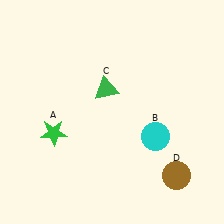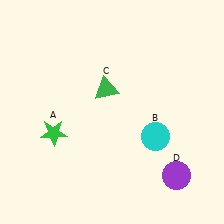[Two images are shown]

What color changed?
The circle (D) changed from brown in Image 1 to purple in Image 2.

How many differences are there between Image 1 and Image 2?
There is 1 difference between the two images.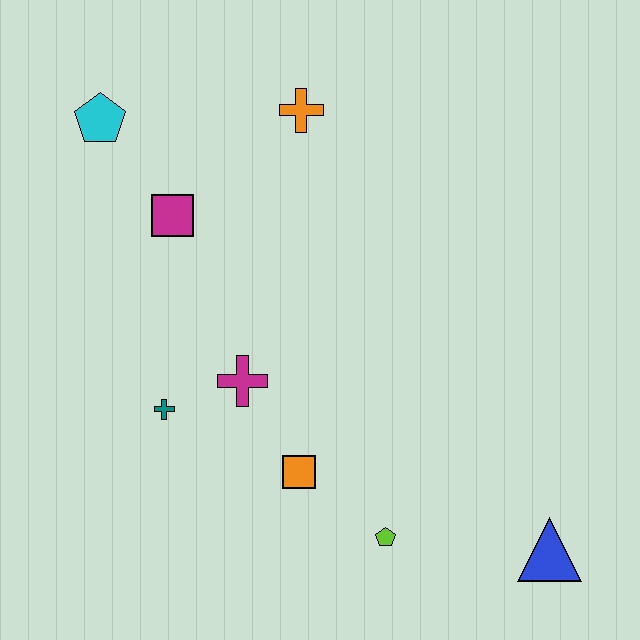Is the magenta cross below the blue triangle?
No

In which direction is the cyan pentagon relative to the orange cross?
The cyan pentagon is to the left of the orange cross.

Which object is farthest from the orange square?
The cyan pentagon is farthest from the orange square.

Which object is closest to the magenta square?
The cyan pentagon is closest to the magenta square.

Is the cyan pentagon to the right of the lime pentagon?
No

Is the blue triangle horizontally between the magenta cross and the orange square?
No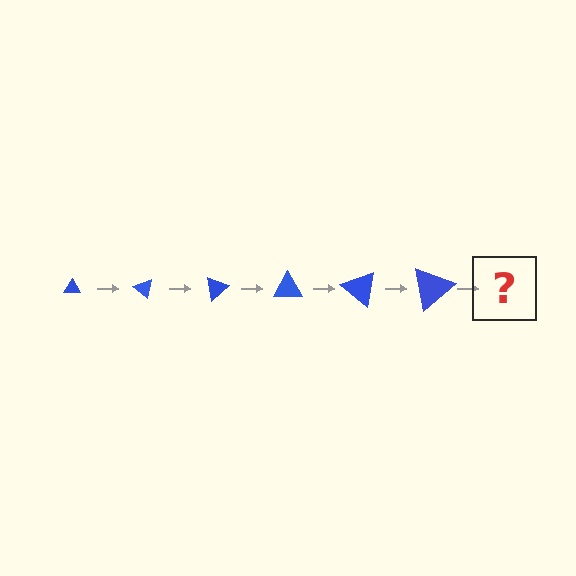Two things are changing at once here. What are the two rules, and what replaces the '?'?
The two rules are that the triangle grows larger each step and it rotates 40 degrees each step. The '?' should be a triangle, larger than the previous one and rotated 240 degrees from the start.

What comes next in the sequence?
The next element should be a triangle, larger than the previous one and rotated 240 degrees from the start.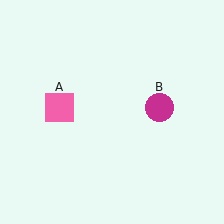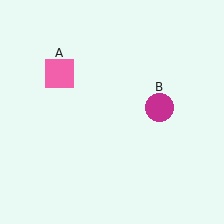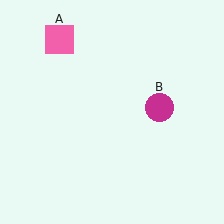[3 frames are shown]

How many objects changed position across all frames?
1 object changed position: pink square (object A).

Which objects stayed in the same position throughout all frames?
Magenta circle (object B) remained stationary.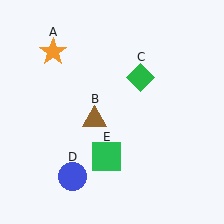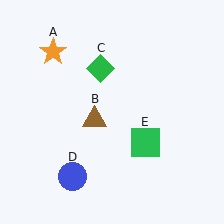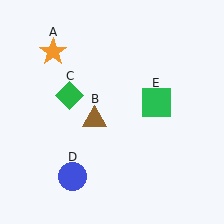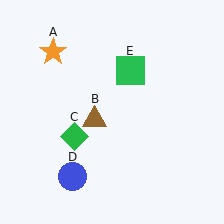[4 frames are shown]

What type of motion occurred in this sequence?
The green diamond (object C), green square (object E) rotated counterclockwise around the center of the scene.